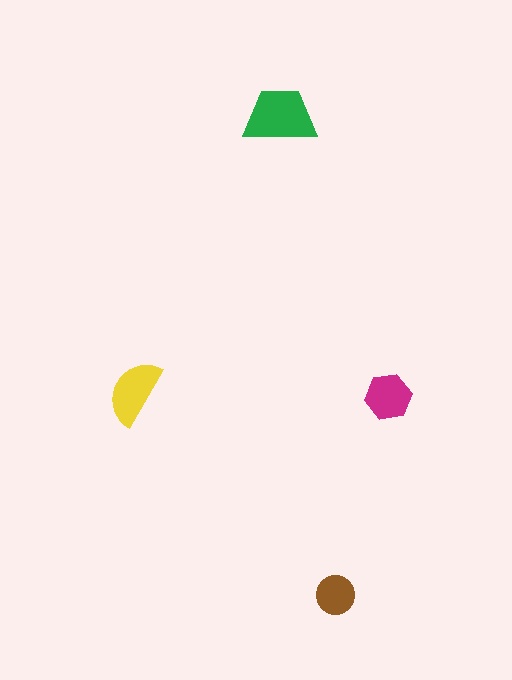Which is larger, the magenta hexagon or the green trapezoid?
The green trapezoid.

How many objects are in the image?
There are 4 objects in the image.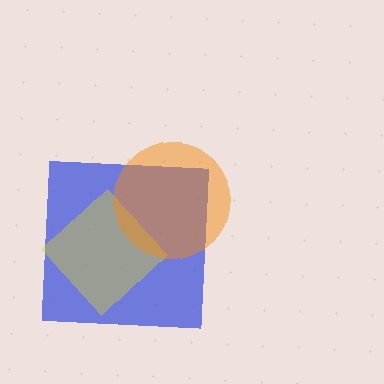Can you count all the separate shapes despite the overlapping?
Yes, there are 3 separate shapes.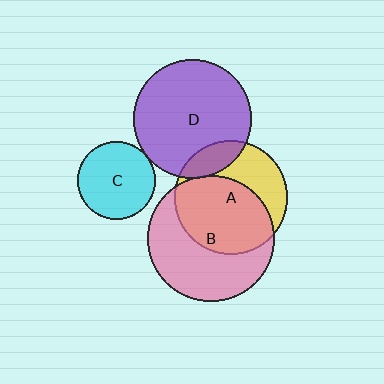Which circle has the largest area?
Circle B (pink).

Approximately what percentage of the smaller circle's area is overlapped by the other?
Approximately 15%.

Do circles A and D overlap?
Yes.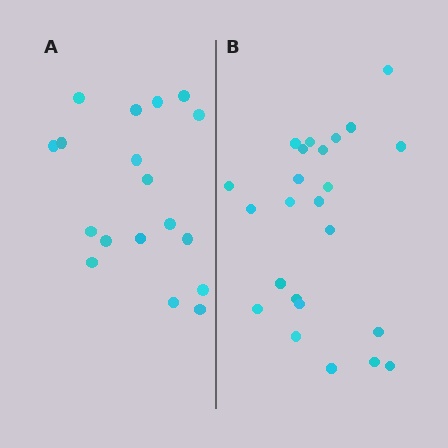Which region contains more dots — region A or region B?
Region B (the right region) has more dots.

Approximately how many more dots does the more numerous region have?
Region B has about 6 more dots than region A.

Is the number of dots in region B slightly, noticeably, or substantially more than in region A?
Region B has noticeably more, but not dramatically so. The ratio is roughly 1.3 to 1.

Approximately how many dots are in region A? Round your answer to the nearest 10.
About 20 dots. (The exact count is 18, which rounds to 20.)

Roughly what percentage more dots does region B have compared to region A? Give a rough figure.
About 35% more.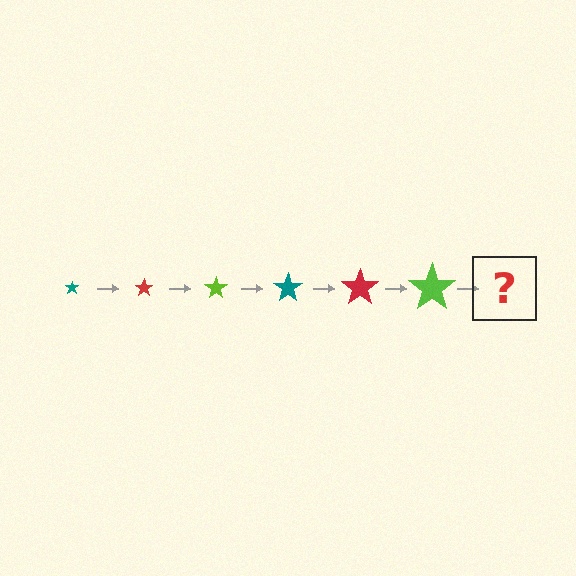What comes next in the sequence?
The next element should be a teal star, larger than the previous one.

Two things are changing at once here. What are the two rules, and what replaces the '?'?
The two rules are that the star grows larger each step and the color cycles through teal, red, and lime. The '?' should be a teal star, larger than the previous one.